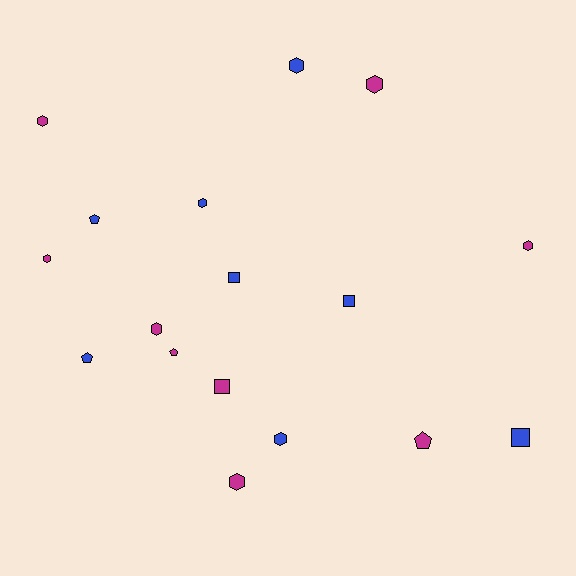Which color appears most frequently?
Magenta, with 9 objects.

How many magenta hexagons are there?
There are 6 magenta hexagons.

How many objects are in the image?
There are 17 objects.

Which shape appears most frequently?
Hexagon, with 9 objects.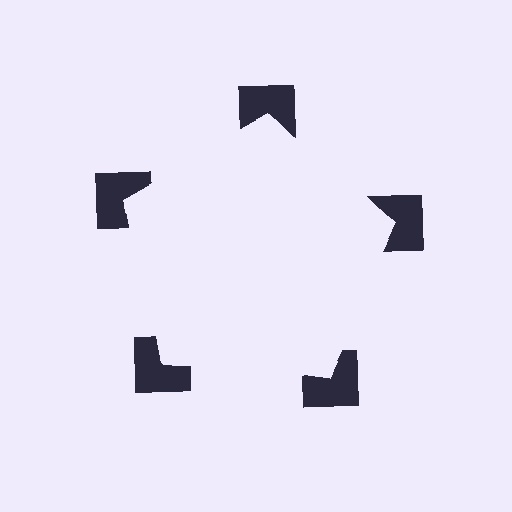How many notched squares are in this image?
There are 5 — one at each vertex of the illusory pentagon.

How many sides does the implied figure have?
5 sides.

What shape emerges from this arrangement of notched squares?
An illusory pentagon — its edges are inferred from the aligned wedge cuts in the notched squares, not physically drawn.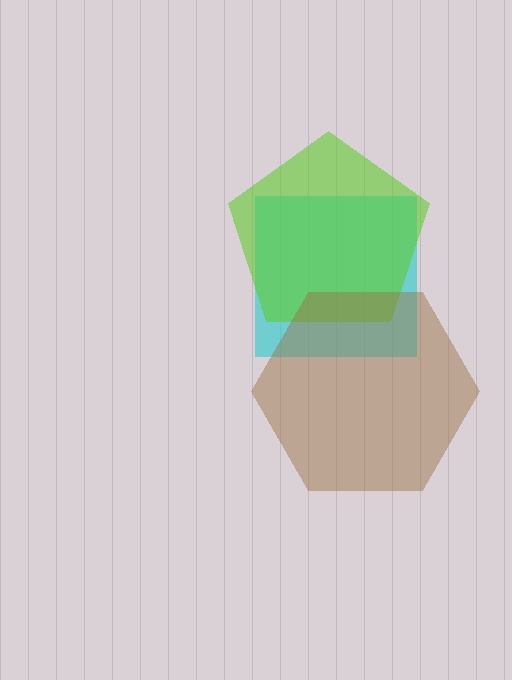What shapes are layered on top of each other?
The layered shapes are: a cyan square, a lime pentagon, a brown hexagon.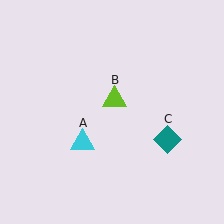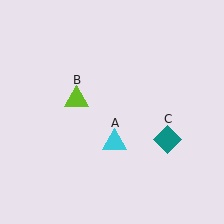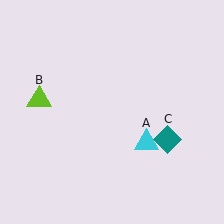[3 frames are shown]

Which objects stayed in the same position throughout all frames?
Teal diamond (object C) remained stationary.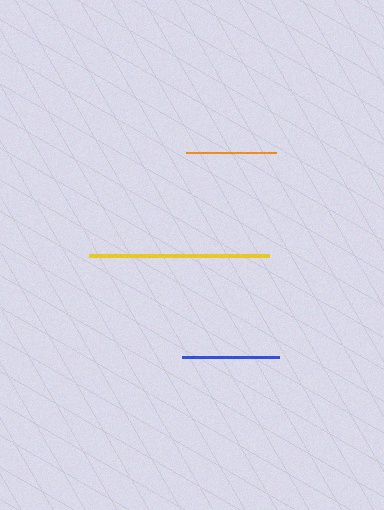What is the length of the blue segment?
The blue segment is approximately 97 pixels long.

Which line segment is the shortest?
The orange line is the shortest at approximately 90 pixels.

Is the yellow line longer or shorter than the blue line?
The yellow line is longer than the blue line.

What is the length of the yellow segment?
The yellow segment is approximately 181 pixels long.